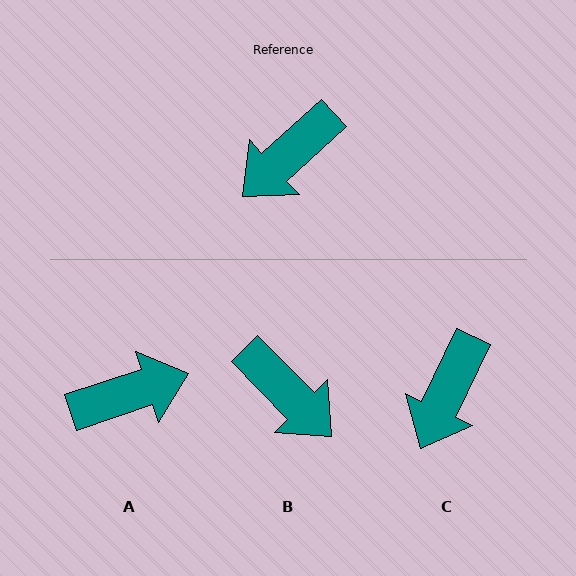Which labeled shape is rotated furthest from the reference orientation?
A, about 156 degrees away.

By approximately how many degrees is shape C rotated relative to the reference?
Approximately 22 degrees counter-clockwise.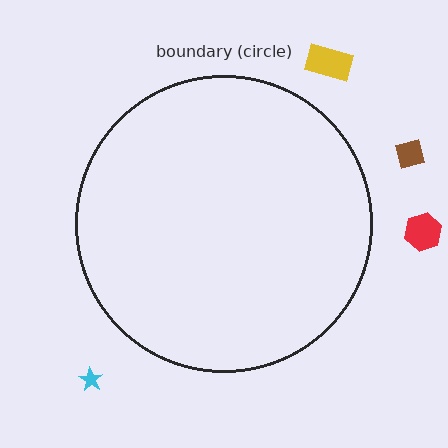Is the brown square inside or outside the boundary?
Outside.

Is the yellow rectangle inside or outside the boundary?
Outside.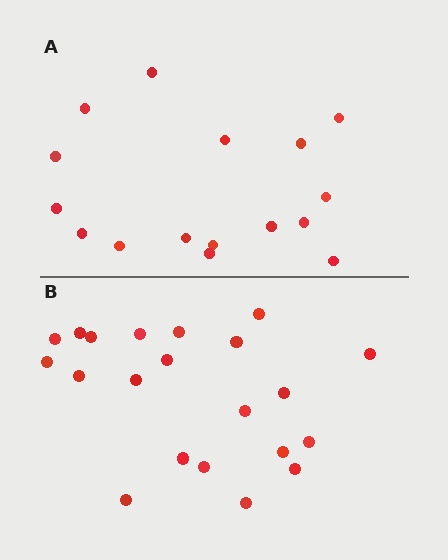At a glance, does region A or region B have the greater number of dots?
Region B (the bottom region) has more dots.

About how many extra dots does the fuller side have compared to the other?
Region B has about 5 more dots than region A.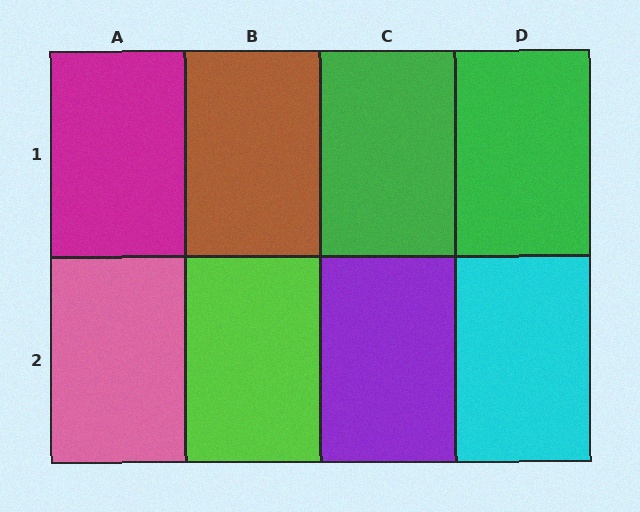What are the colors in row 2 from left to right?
Pink, lime, purple, cyan.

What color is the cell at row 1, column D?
Green.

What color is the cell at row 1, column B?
Brown.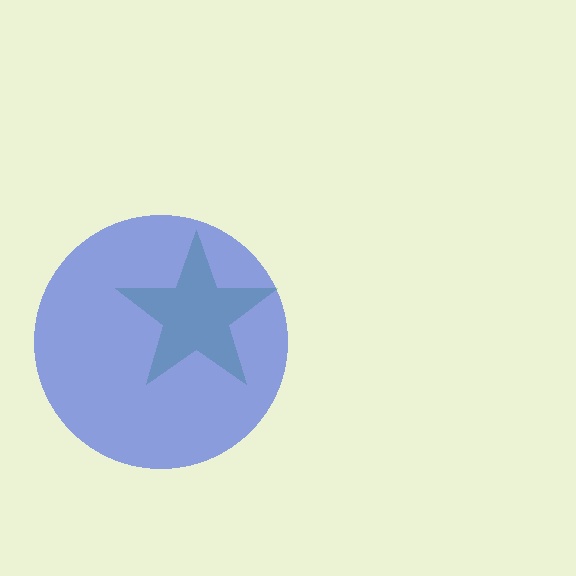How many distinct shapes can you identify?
There are 2 distinct shapes: a green star, a blue circle.